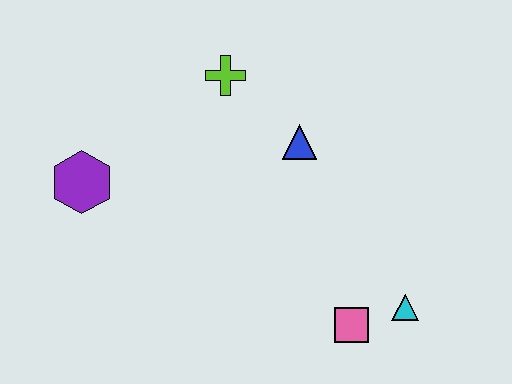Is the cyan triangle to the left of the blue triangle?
No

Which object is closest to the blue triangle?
The lime cross is closest to the blue triangle.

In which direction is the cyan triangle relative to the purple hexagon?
The cyan triangle is to the right of the purple hexagon.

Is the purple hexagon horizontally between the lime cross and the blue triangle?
No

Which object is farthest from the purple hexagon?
The cyan triangle is farthest from the purple hexagon.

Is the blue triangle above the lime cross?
No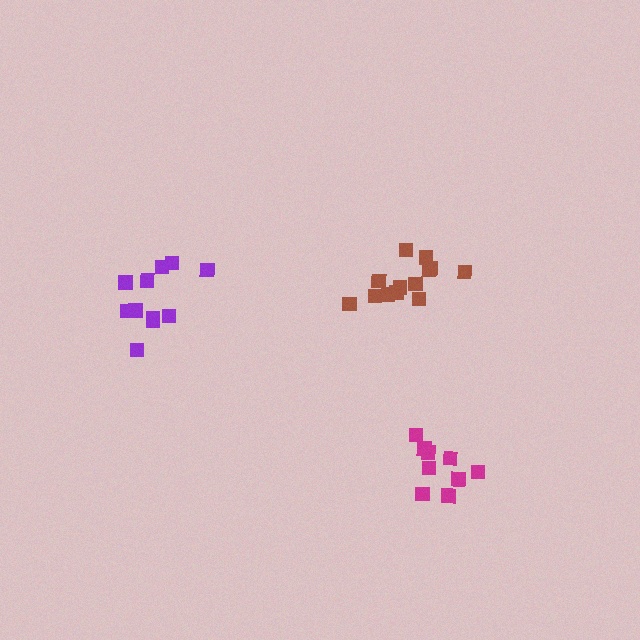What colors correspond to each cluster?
The clusters are colored: brown, purple, magenta.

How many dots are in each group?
Group 1: 13 dots, Group 2: 11 dots, Group 3: 10 dots (34 total).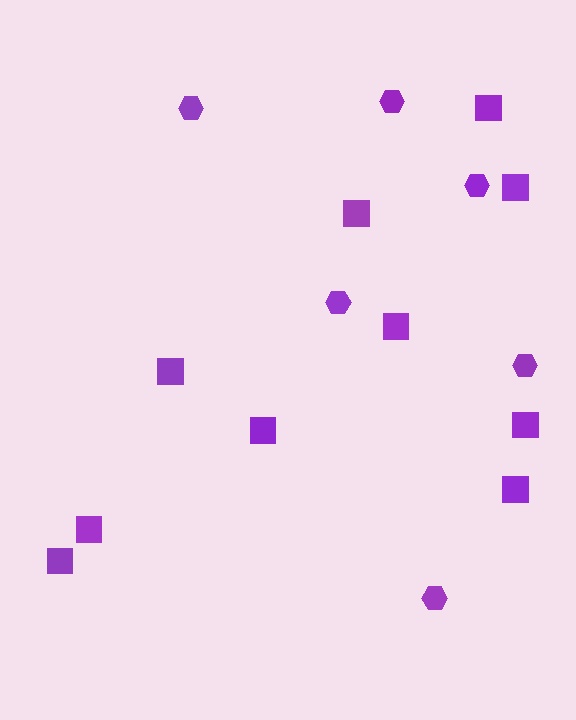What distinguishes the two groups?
There are 2 groups: one group of squares (10) and one group of hexagons (6).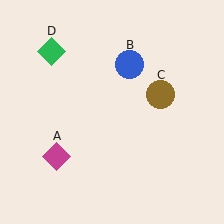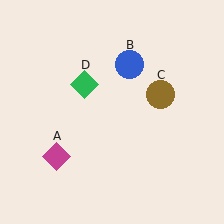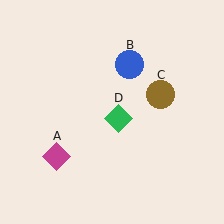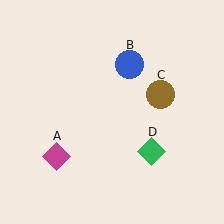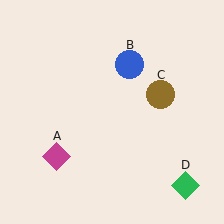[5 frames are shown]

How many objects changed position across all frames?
1 object changed position: green diamond (object D).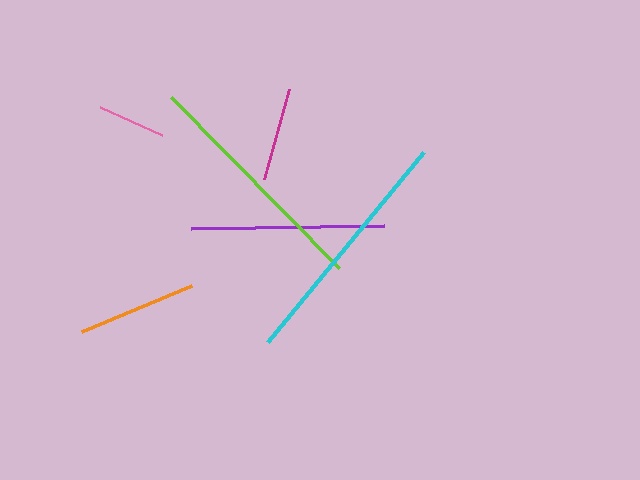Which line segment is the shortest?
The pink line is the shortest at approximately 68 pixels.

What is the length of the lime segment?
The lime segment is approximately 239 pixels long.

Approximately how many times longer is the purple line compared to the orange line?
The purple line is approximately 1.6 times the length of the orange line.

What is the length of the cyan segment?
The cyan segment is approximately 246 pixels long.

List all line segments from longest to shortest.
From longest to shortest: cyan, lime, purple, orange, magenta, pink.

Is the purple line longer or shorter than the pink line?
The purple line is longer than the pink line.